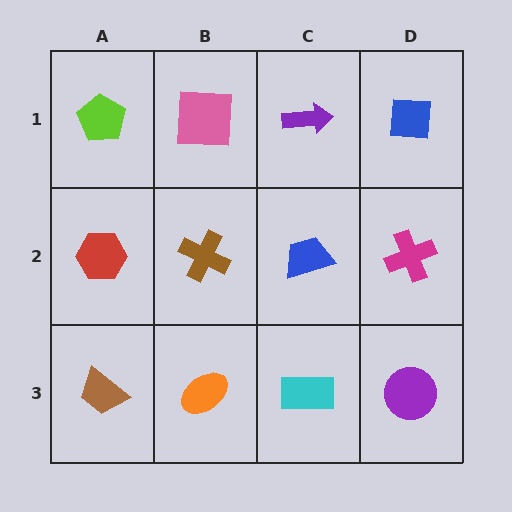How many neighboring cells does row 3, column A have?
2.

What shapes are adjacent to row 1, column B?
A brown cross (row 2, column B), a lime pentagon (row 1, column A), a purple arrow (row 1, column C).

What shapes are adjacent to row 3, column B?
A brown cross (row 2, column B), a brown trapezoid (row 3, column A), a cyan rectangle (row 3, column C).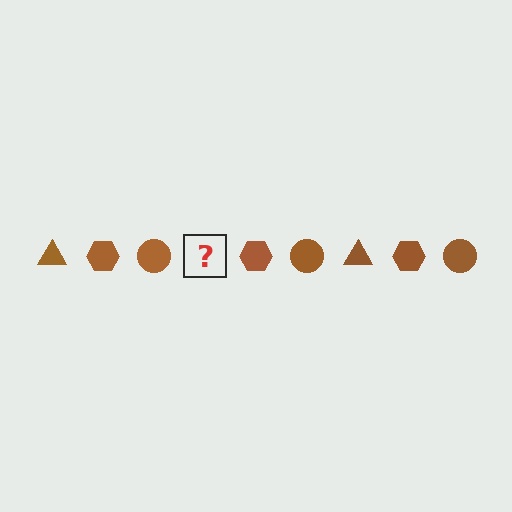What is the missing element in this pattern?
The missing element is a brown triangle.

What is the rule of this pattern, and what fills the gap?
The rule is that the pattern cycles through triangle, hexagon, circle shapes in brown. The gap should be filled with a brown triangle.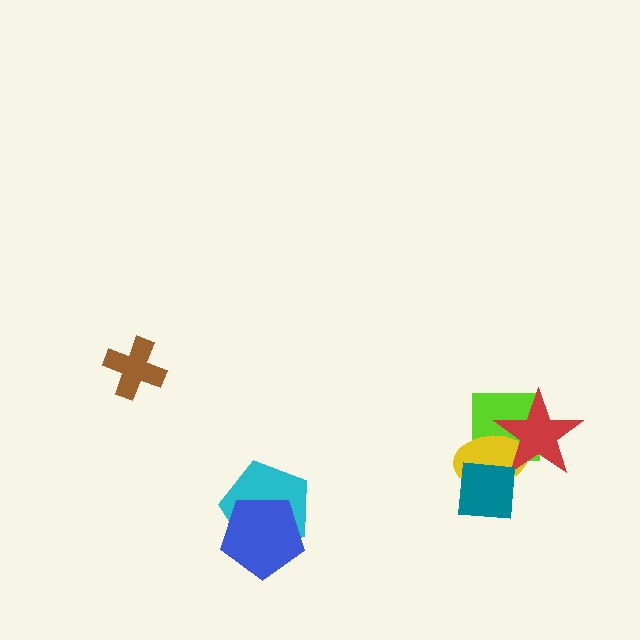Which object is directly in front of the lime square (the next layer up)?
The yellow ellipse is directly in front of the lime square.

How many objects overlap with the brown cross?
0 objects overlap with the brown cross.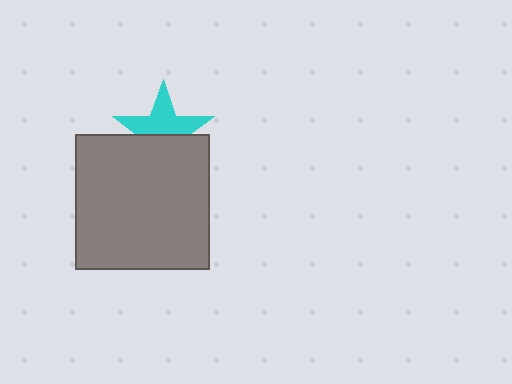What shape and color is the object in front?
The object in front is a gray square.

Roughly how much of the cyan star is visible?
About half of it is visible (roughly 55%).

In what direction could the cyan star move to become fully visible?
The cyan star could move up. That would shift it out from behind the gray square entirely.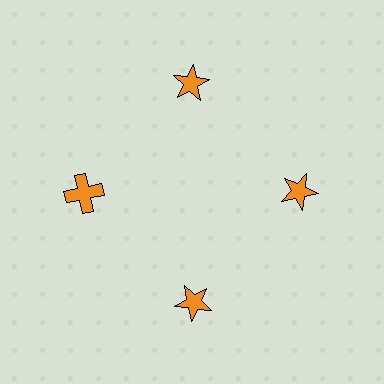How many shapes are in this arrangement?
There are 4 shapes arranged in a ring pattern.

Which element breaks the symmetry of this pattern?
The orange cross at roughly the 9 o'clock position breaks the symmetry. All other shapes are orange stars.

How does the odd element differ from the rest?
It has a different shape: cross instead of star.